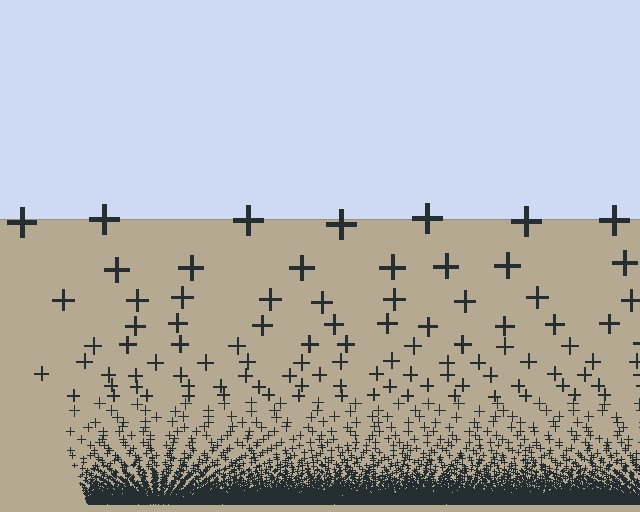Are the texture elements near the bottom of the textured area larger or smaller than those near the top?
Smaller. The gradient is inverted — elements near the bottom are smaller and denser.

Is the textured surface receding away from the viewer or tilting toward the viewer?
The surface appears to tilt toward the viewer. Texture elements get larger and sparser toward the top.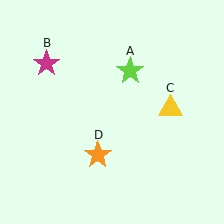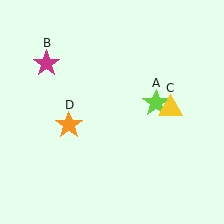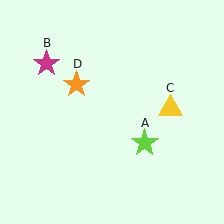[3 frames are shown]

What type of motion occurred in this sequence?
The lime star (object A), orange star (object D) rotated clockwise around the center of the scene.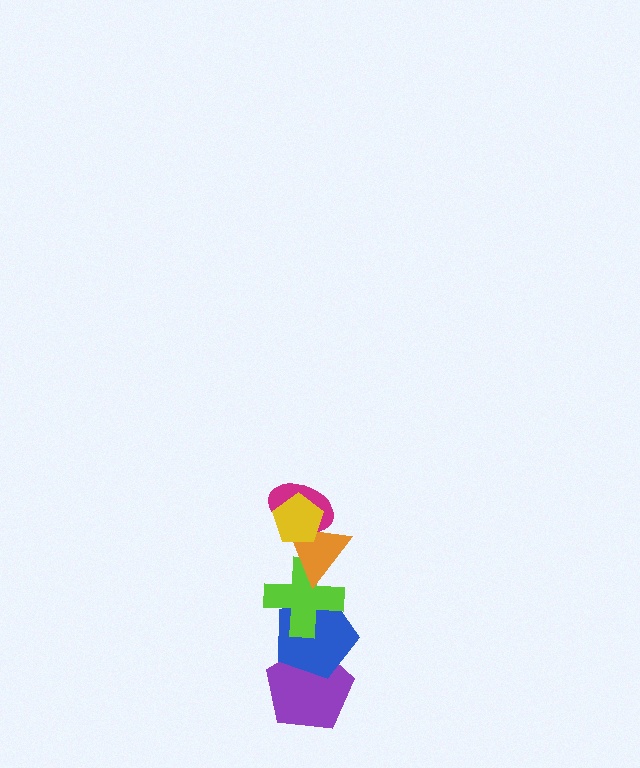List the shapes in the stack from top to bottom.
From top to bottom: the yellow pentagon, the magenta ellipse, the orange triangle, the lime cross, the blue pentagon, the purple pentagon.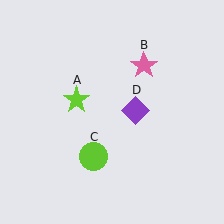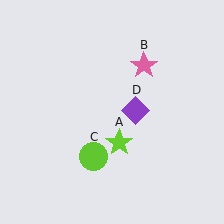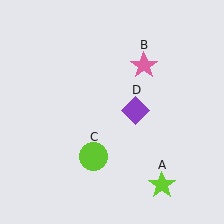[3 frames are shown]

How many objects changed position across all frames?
1 object changed position: lime star (object A).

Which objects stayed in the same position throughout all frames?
Pink star (object B) and lime circle (object C) and purple diamond (object D) remained stationary.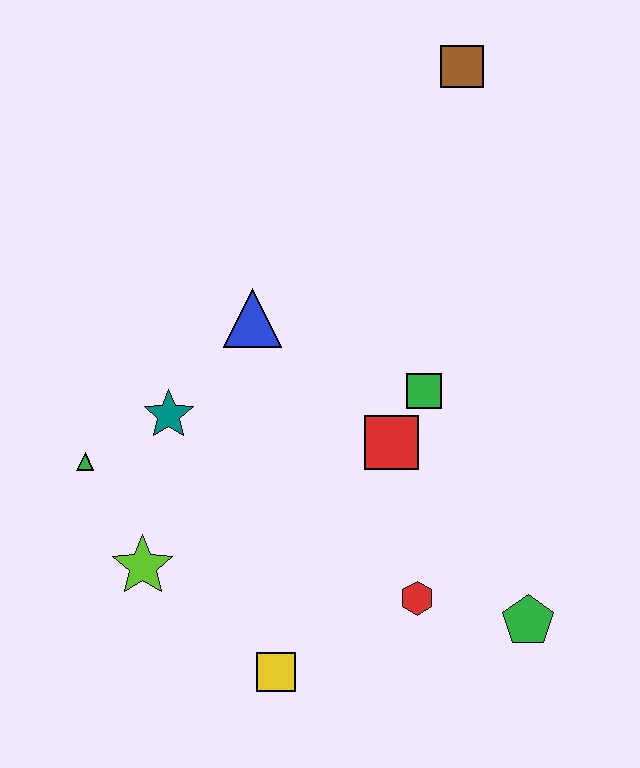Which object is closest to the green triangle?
The teal star is closest to the green triangle.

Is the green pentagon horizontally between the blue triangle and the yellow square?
No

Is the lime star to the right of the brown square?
No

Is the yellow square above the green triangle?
No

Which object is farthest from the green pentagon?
The brown square is farthest from the green pentagon.